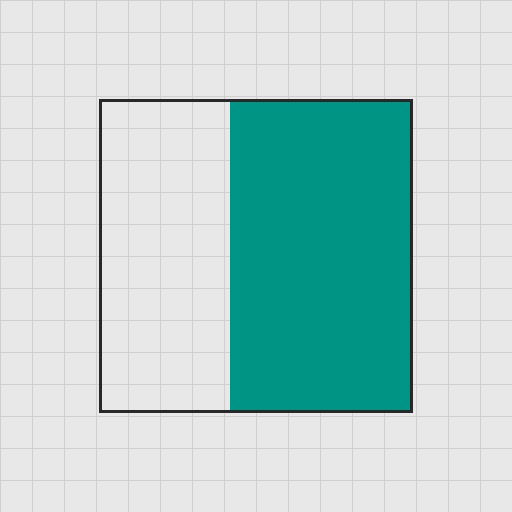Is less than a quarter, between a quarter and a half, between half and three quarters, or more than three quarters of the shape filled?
Between half and three quarters.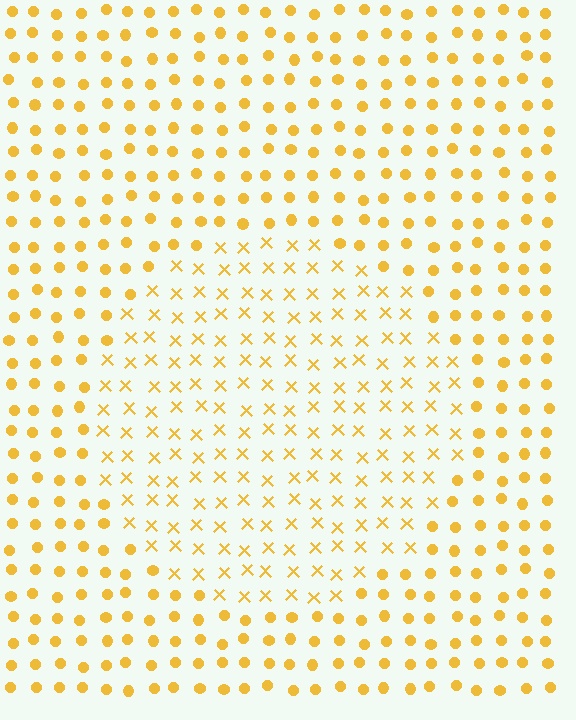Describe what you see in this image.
The image is filled with small yellow elements arranged in a uniform grid. A circle-shaped region contains X marks, while the surrounding area contains circles. The boundary is defined purely by the change in element shape.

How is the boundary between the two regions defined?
The boundary is defined by a change in element shape: X marks inside vs. circles outside. All elements share the same color and spacing.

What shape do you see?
I see a circle.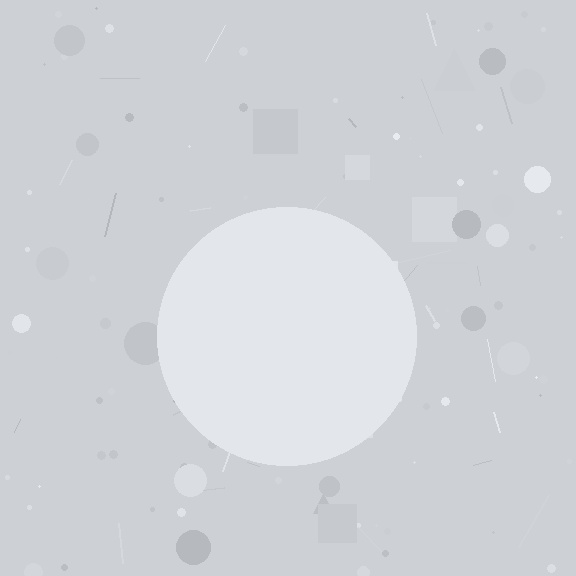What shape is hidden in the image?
A circle is hidden in the image.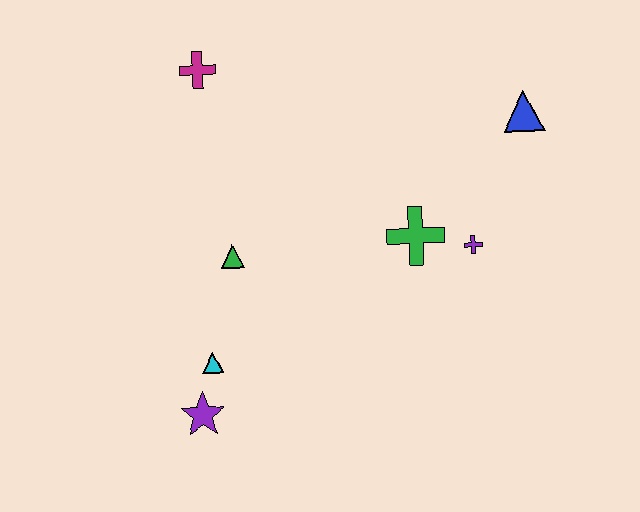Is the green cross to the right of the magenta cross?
Yes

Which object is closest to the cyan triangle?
The purple star is closest to the cyan triangle.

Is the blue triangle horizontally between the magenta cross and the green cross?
No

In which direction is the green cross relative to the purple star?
The green cross is to the right of the purple star.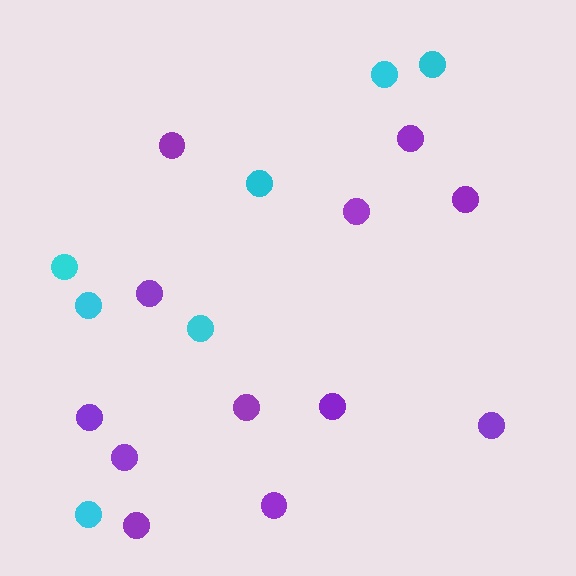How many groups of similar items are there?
There are 2 groups: one group of purple circles (12) and one group of cyan circles (7).